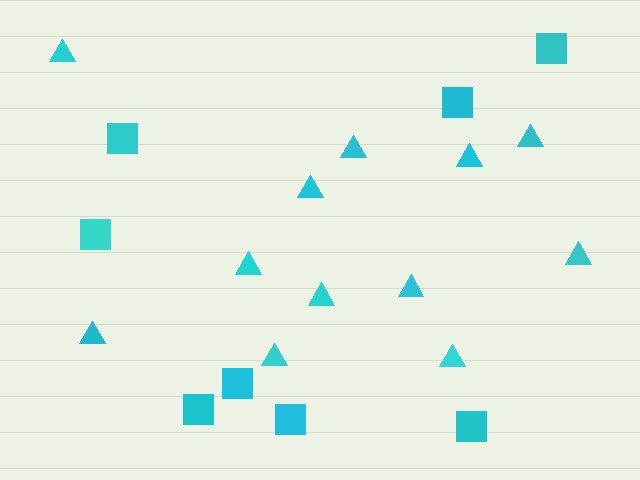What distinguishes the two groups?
There are 2 groups: one group of triangles (12) and one group of squares (8).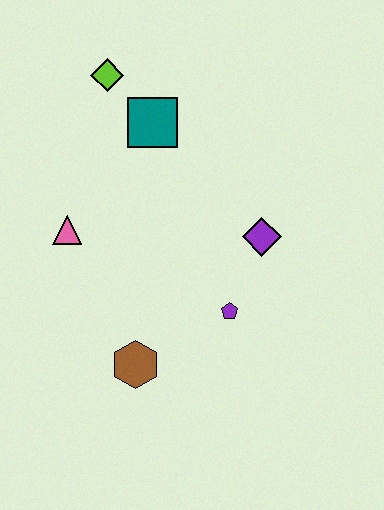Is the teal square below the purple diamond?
No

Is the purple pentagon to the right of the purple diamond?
No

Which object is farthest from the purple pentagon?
The lime diamond is farthest from the purple pentagon.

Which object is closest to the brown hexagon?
The purple pentagon is closest to the brown hexagon.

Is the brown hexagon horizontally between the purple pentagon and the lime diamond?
Yes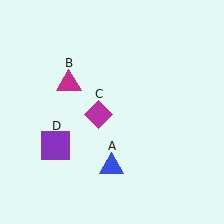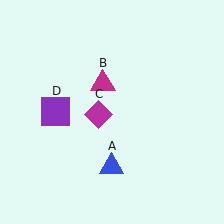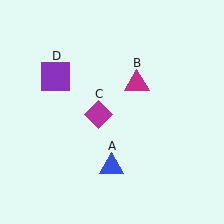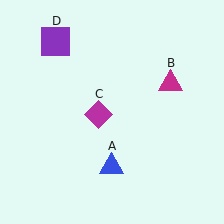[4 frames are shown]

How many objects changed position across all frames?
2 objects changed position: magenta triangle (object B), purple square (object D).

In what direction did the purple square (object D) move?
The purple square (object D) moved up.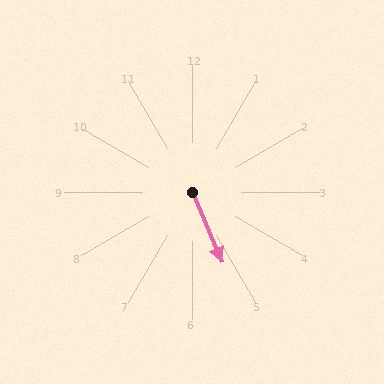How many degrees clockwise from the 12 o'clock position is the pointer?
Approximately 157 degrees.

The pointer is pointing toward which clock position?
Roughly 5 o'clock.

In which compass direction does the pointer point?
Southeast.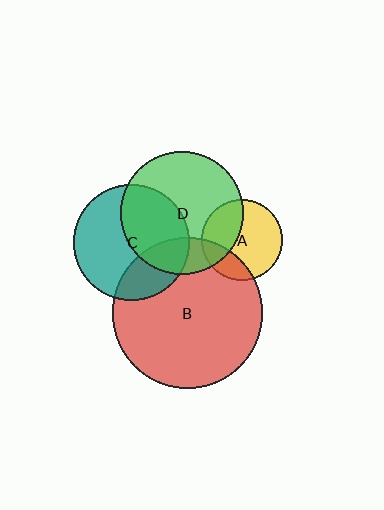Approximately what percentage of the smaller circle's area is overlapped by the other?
Approximately 45%.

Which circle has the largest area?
Circle B (red).